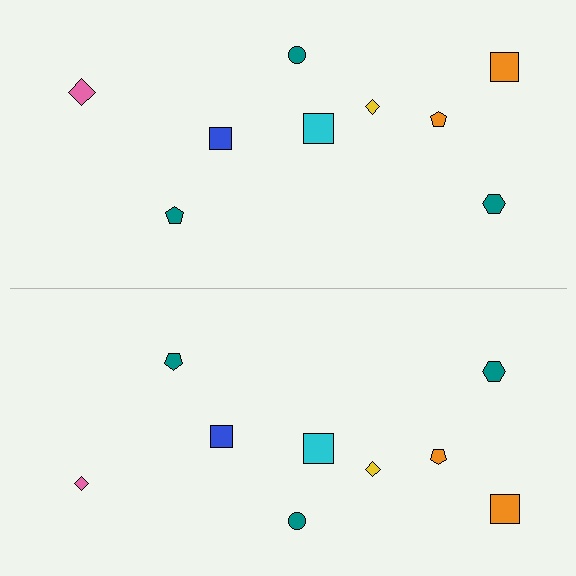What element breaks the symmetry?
The pink diamond on the bottom side has a different size than its mirror counterpart.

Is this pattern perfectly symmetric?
No, the pattern is not perfectly symmetric. The pink diamond on the bottom side has a different size than its mirror counterpart.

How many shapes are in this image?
There are 18 shapes in this image.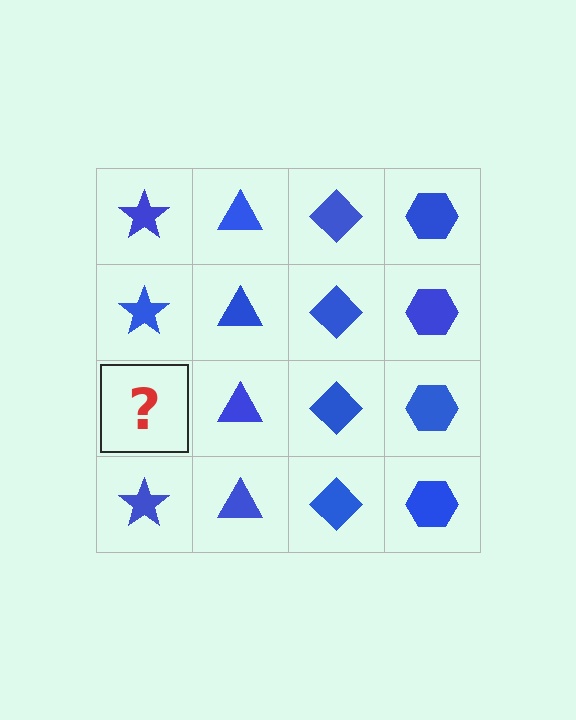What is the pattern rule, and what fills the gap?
The rule is that each column has a consistent shape. The gap should be filled with a blue star.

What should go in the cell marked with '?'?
The missing cell should contain a blue star.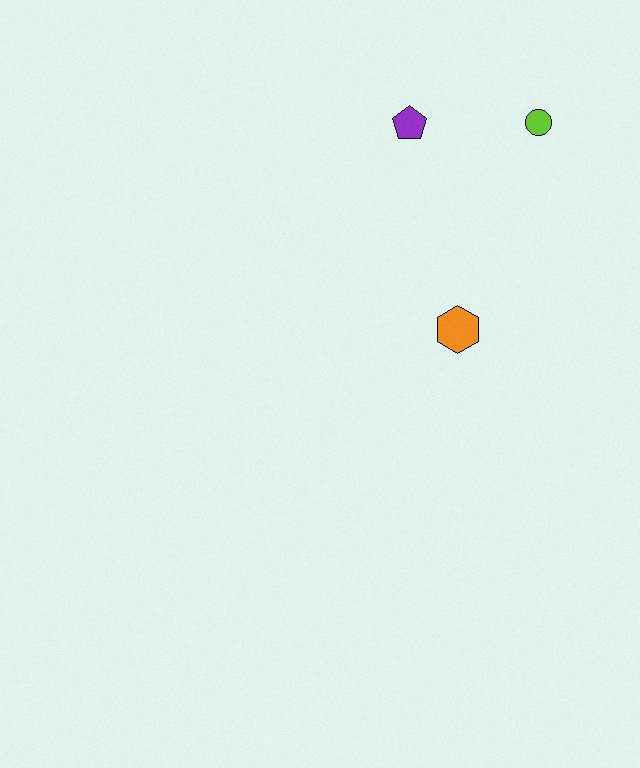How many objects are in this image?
There are 3 objects.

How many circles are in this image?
There is 1 circle.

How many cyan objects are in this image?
There are no cyan objects.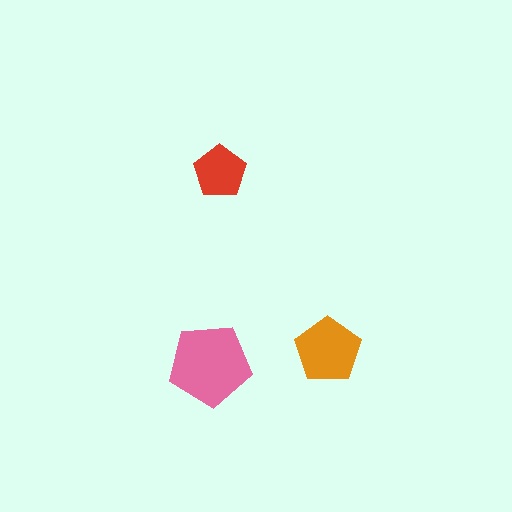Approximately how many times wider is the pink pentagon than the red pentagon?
About 1.5 times wider.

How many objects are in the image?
There are 3 objects in the image.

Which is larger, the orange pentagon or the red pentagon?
The orange one.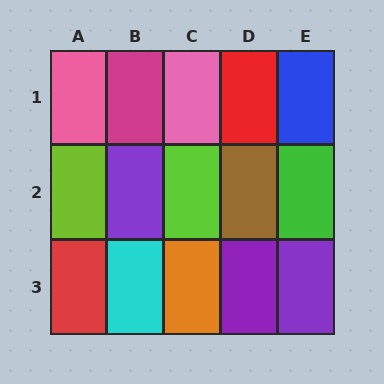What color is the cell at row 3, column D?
Purple.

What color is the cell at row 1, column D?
Red.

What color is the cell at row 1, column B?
Magenta.